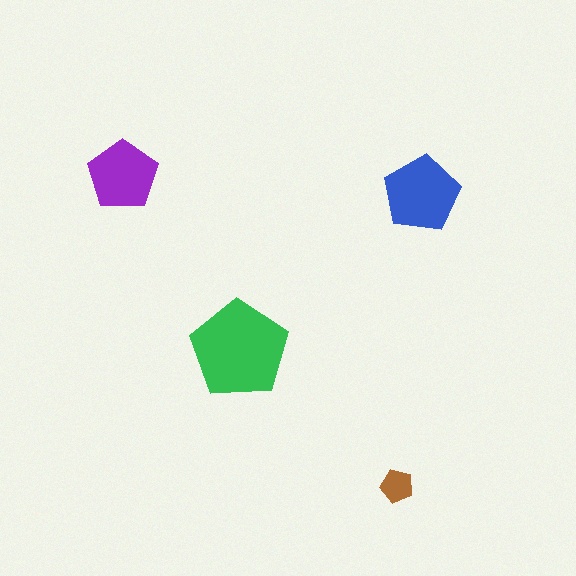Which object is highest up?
The purple pentagon is topmost.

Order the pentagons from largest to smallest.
the green one, the blue one, the purple one, the brown one.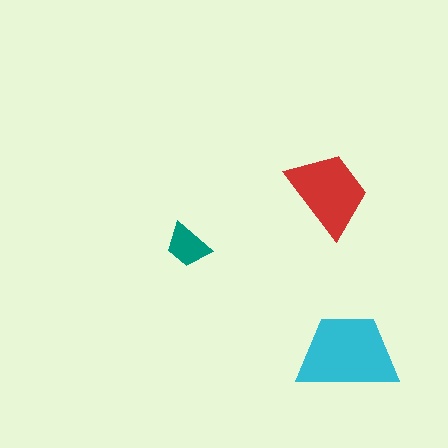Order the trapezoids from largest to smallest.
the cyan one, the red one, the teal one.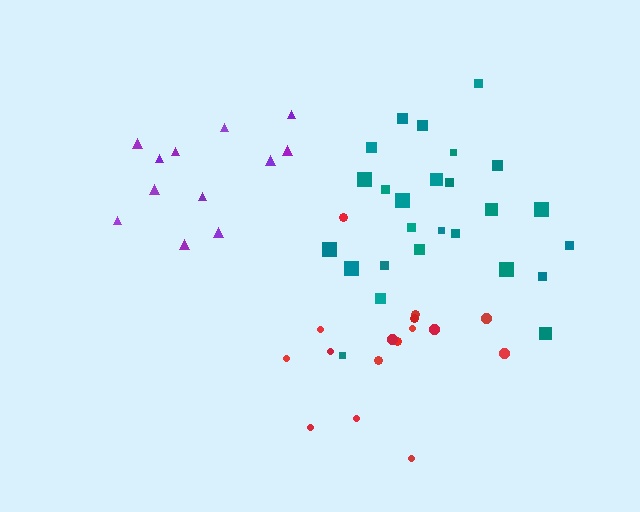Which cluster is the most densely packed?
Teal.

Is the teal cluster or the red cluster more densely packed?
Teal.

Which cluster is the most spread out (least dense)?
Purple.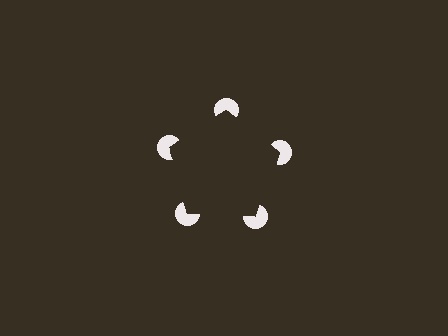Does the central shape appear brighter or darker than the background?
It typically appears slightly darker than the background, even though no actual brightness change is drawn.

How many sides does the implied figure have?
5 sides.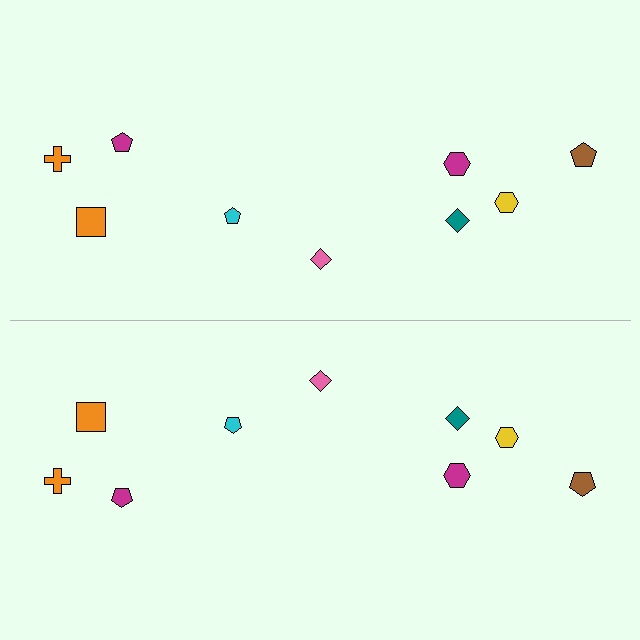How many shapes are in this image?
There are 18 shapes in this image.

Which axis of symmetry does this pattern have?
The pattern has a horizontal axis of symmetry running through the center of the image.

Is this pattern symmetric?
Yes, this pattern has bilateral (reflection) symmetry.